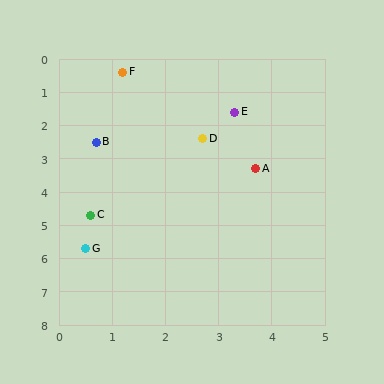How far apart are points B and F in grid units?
Points B and F are about 2.2 grid units apart.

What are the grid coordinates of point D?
Point D is at approximately (2.7, 2.4).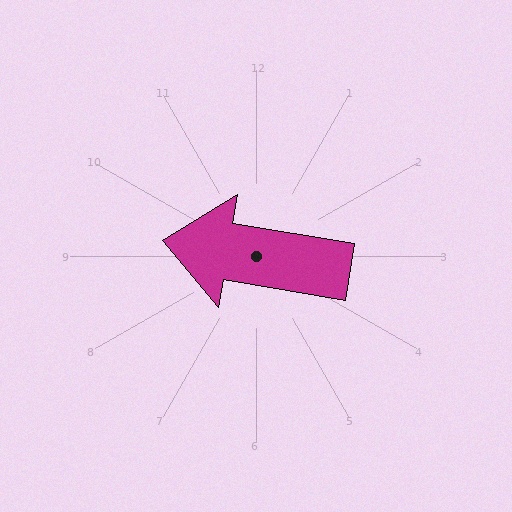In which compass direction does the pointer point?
West.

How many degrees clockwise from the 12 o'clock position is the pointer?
Approximately 280 degrees.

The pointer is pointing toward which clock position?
Roughly 9 o'clock.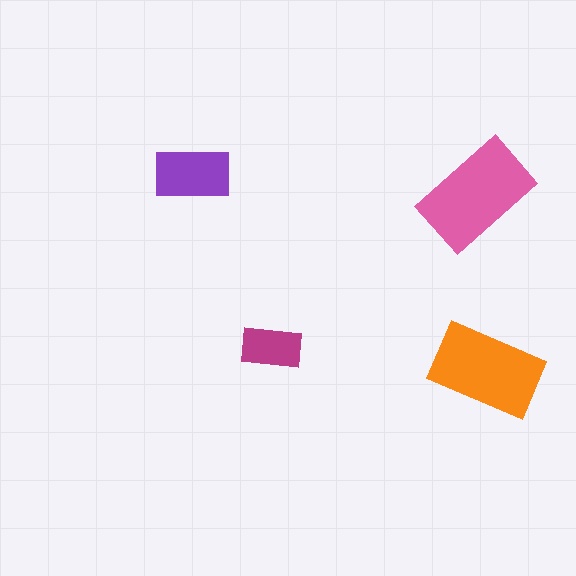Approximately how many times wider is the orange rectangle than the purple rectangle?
About 1.5 times wider.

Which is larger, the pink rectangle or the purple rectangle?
The pink one.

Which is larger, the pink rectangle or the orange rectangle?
The pink one.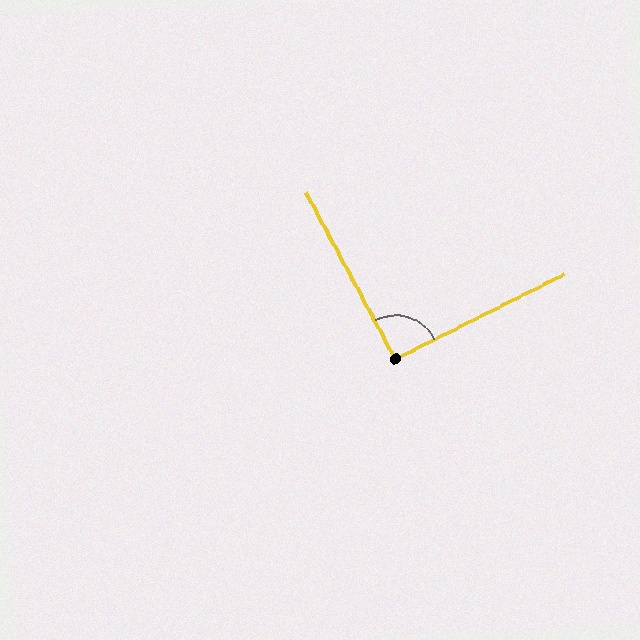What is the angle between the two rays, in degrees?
Approximately 92 degrees.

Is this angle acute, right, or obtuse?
It is approximately a right angle.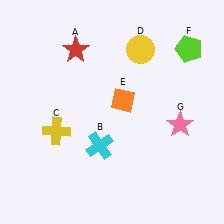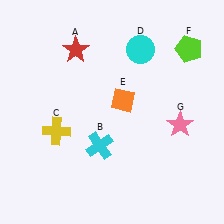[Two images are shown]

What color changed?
The circle (D) changed from yellow in Image 1 to cyan in Image 2.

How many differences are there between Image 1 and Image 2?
There is 1 difference between the two images.